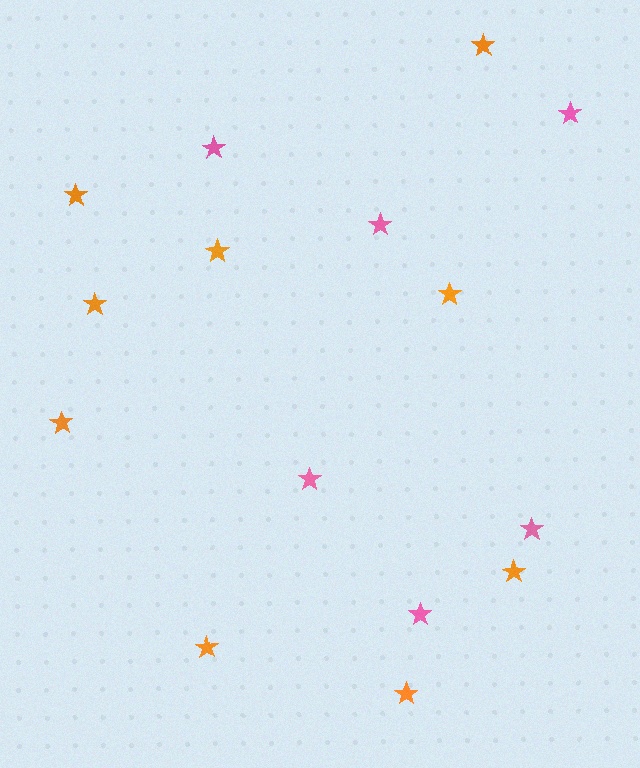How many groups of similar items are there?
There are 2 groups: one group of pink stars (6) and one group of orange stars (9).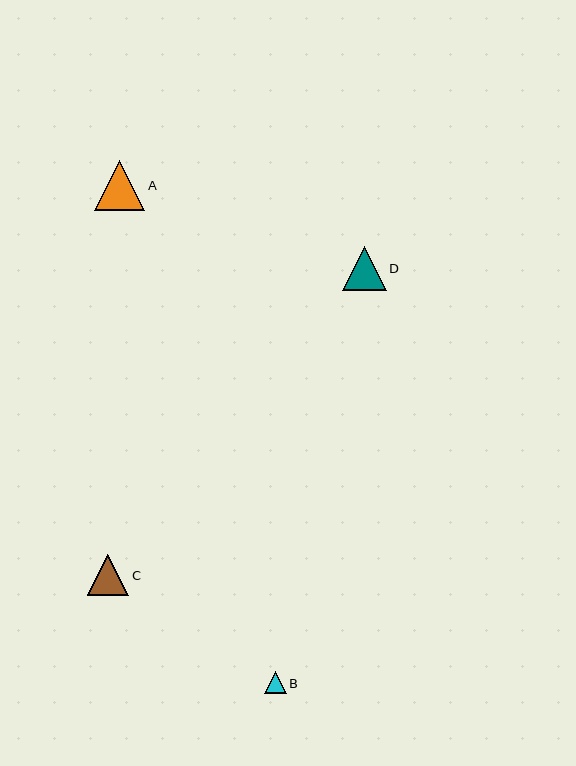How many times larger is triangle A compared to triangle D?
Triangle A is approximately 1.1 times the size of triangle D.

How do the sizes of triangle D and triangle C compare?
Triangle D and triangle C are approximately the same size.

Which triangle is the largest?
Triangle A is the largest with a size of approximately 50 pixels.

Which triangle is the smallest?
Triangle B is the smallest with a size of approximately 22 pixels.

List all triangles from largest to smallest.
From largest to smallest: A, D, C, B.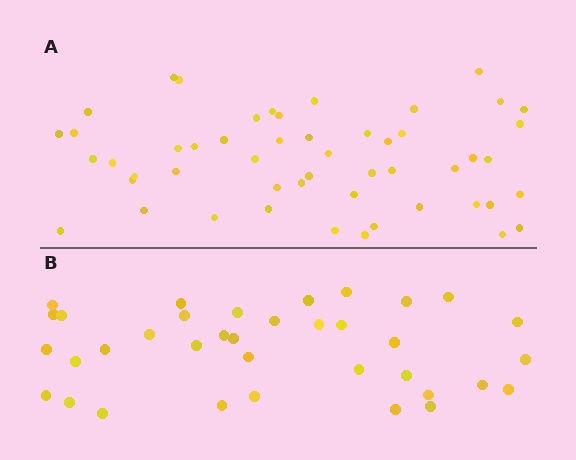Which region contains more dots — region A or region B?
Region A (the top region) has more dots.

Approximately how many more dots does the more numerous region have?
Region A has approximately 15 more dots than region B.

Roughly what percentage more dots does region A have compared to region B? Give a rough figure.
About 40% more.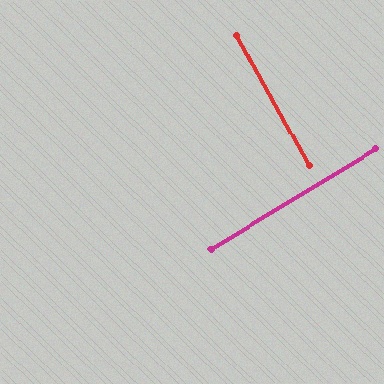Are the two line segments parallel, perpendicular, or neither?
Perpendicular — they meet at approximately 88°.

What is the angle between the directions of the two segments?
Approximately 88 degrees.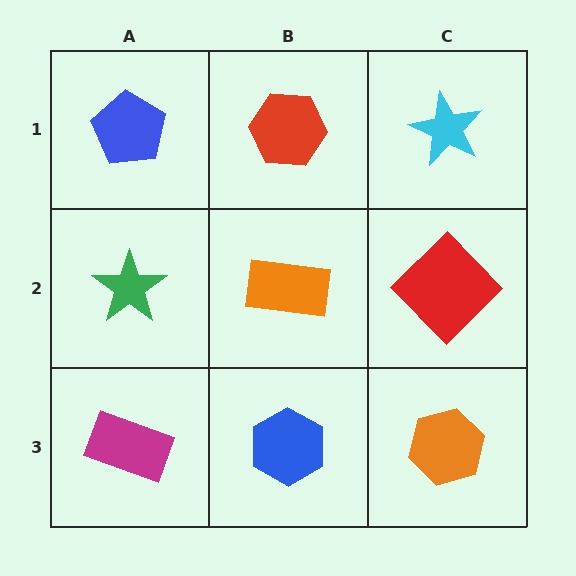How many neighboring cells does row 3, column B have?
3.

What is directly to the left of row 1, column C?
A red hexagon.